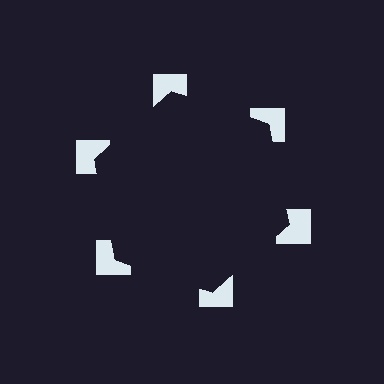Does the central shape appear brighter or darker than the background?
It typically appears slightly darker than the background, even though no actual brightness change is drawn.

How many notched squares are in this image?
There are 6 — one at each vertex of the illusory hexagon.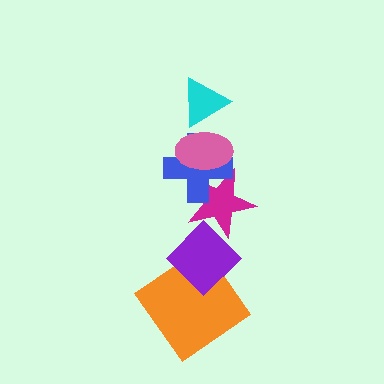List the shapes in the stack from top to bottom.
From top to bottom: the cyan triangle, the pink ellipse, the blue cross, the magenta star, the purple diamond, the orange diamond.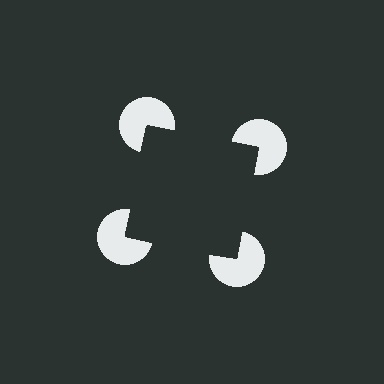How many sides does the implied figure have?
4 sides.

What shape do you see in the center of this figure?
An illusory square — its edges are inferred from the aligned wedge cuts in the pac-man discs, not physically drawn.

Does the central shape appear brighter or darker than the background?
It typically appears slightly darker than the background, even though no actual brightness change is drawn.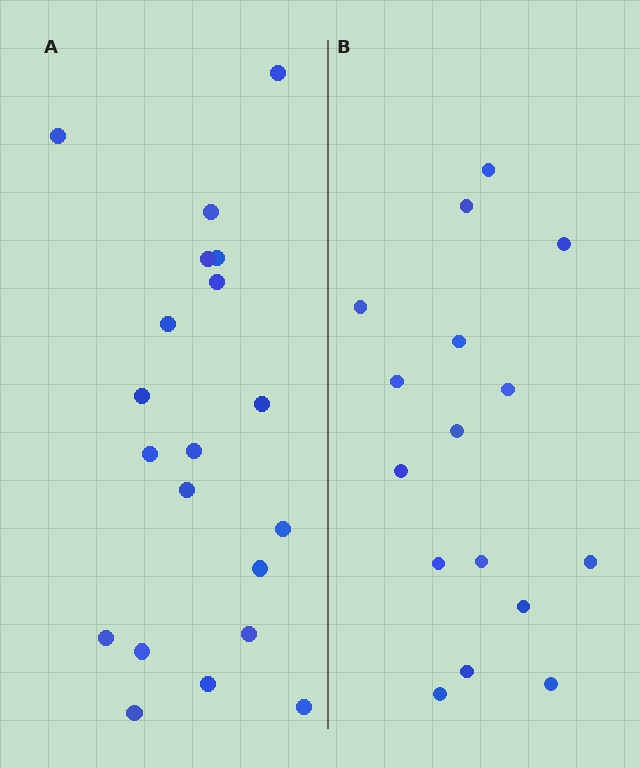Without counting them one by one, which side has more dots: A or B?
Region A (the left region) has more dots.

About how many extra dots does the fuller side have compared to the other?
Region A has about 4 more dots than region B.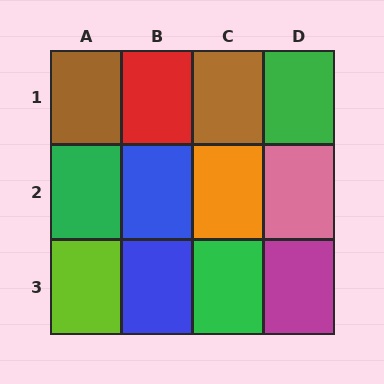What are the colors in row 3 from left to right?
Lime, blue, green, magenta.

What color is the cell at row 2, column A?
Green.